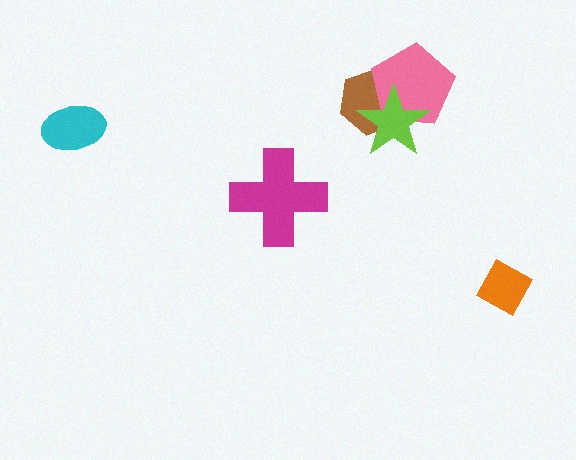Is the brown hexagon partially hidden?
Yes, it is partially covered by another shape.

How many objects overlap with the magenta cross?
0 objects overlap with the magenta cross.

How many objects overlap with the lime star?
2 objects overlap with the lime star.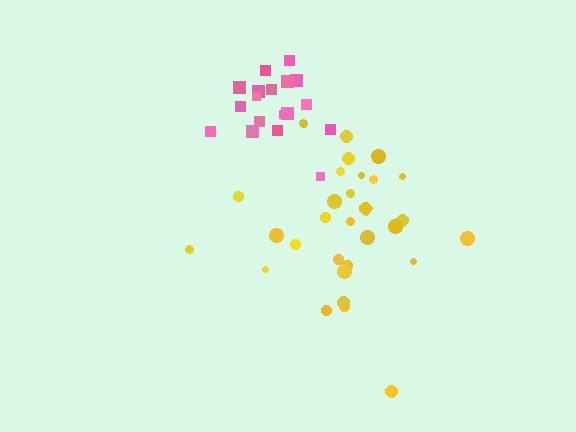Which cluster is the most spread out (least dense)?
Yellow.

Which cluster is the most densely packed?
Pink.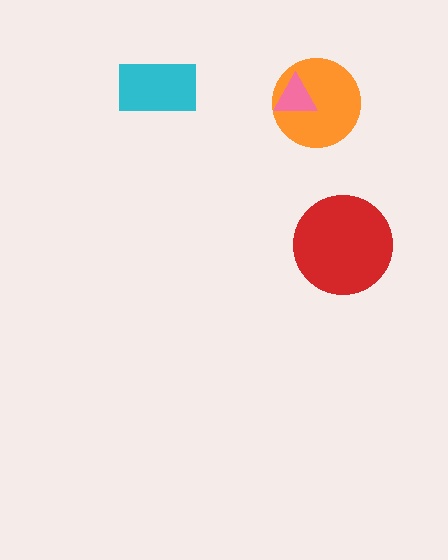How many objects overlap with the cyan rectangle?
0 objects overlap with the cyan rectangle.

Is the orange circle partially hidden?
Yes, it is partially covered by another shape.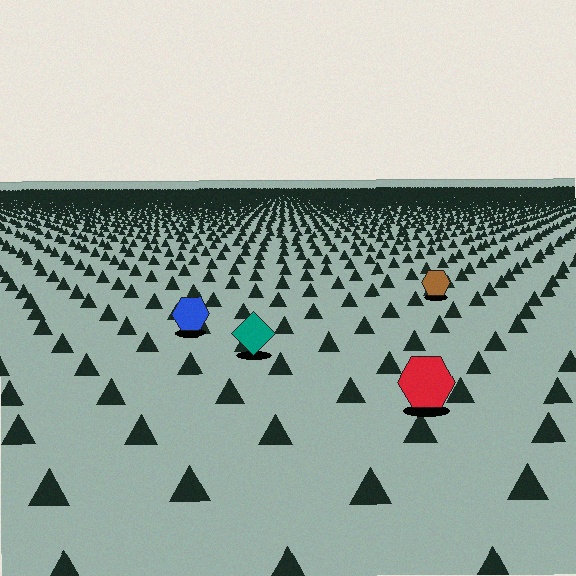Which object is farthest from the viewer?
The brown hexagon is farthest from the viewer. It appears smaller and the ground texture around it is denser.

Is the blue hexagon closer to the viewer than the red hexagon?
No. The red hexagon is closer — you can tell from the texture gradient: the ground texture is coarser near it.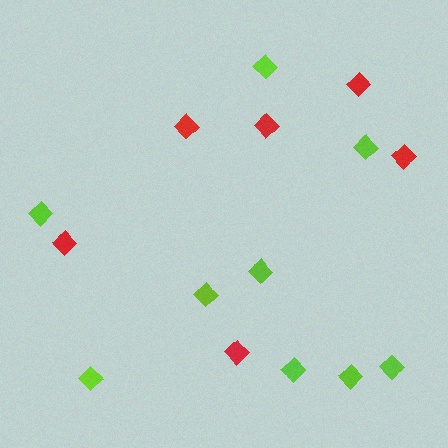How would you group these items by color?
There are 2 groups: one group of red diamonds (6) and one group of lime diamonds (9).